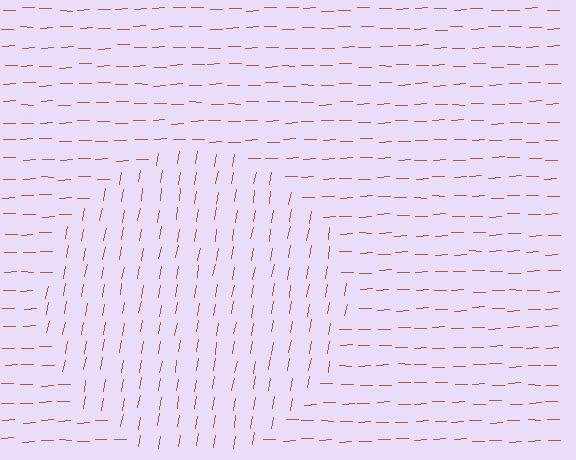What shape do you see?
I see a circle.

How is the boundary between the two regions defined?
The boundary is defined purely by a change in line orientation (approximately 78 degrees difference). All lines are the same color and thickness.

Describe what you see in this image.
The image is filled with small brown line segments. A circle region in the image has lines oriented differently from the surrounding lines, creating a visible texture boundary.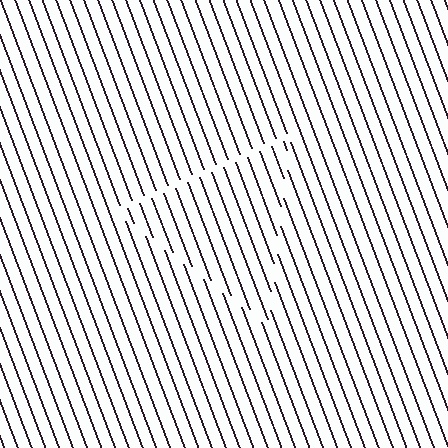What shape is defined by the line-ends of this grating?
An illusory triangle. The interior of the shape contains the same grating, shifted by half a period — the contour is defined by the phase discontinuity where line-ends from the inner and outer gratings abut.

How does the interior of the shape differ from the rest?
The interior of the shape contains the same grating, shifted by half a period — the contour is defined by the phase discontinuity where line-ends from the inner and outer gratings abut.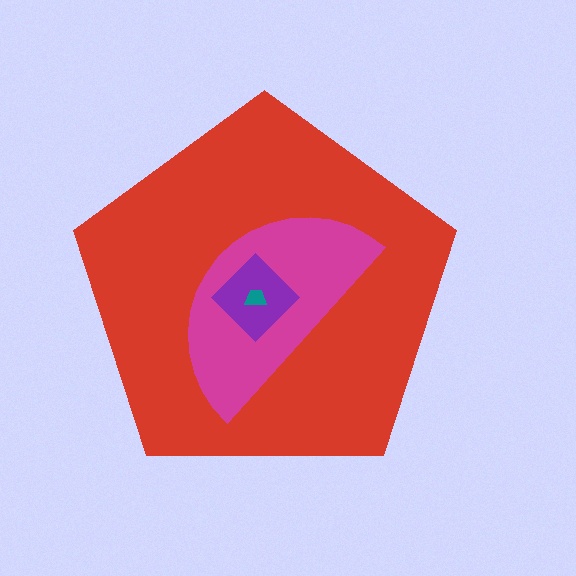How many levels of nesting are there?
4.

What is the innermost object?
The teal trapezoid.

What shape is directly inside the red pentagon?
The magenta semicircle.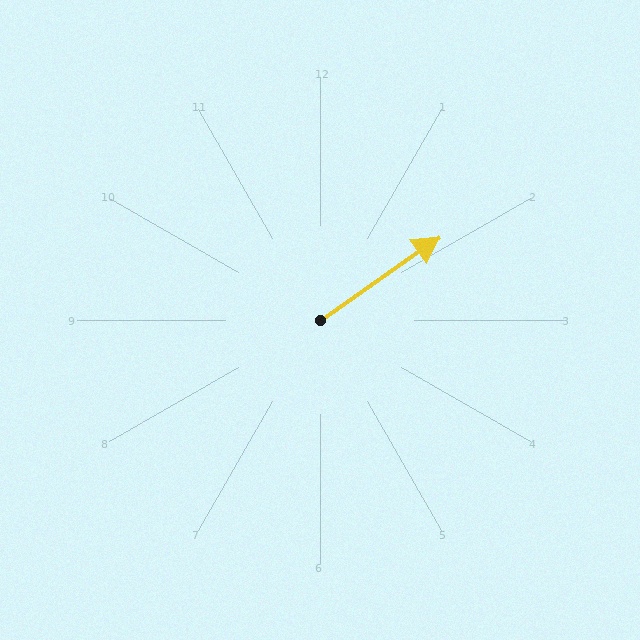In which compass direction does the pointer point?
Northeast.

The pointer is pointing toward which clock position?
Roughly 2 o'clock.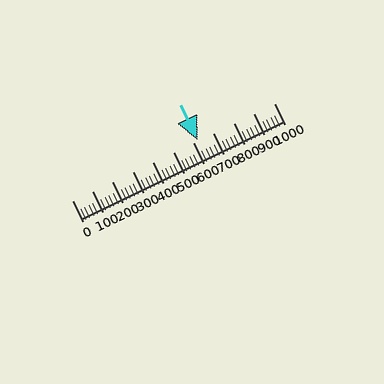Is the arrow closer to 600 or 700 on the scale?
The arrow is closer to 600.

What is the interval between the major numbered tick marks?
The major tick marks are spaced 100 units apart.